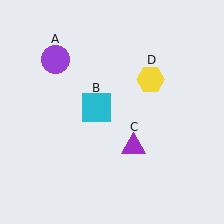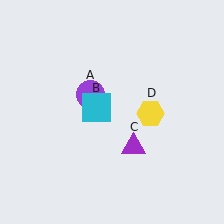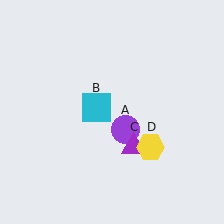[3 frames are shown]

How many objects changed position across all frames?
2 objects changed position: purple circle (object A), yellow hexagon (object D).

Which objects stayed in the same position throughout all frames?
Cyan square (object B) and purple triangle (object C) remained stationary.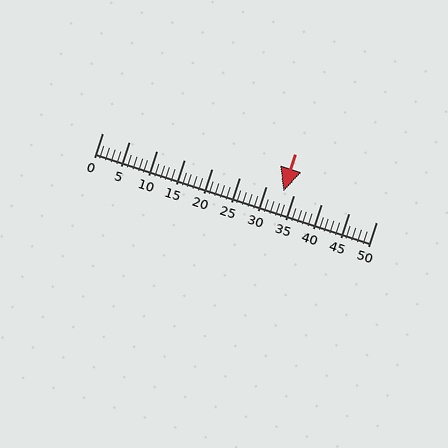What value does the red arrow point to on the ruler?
The red arrow points to approximately 33.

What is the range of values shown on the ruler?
The ruler shows values from 0 to 50.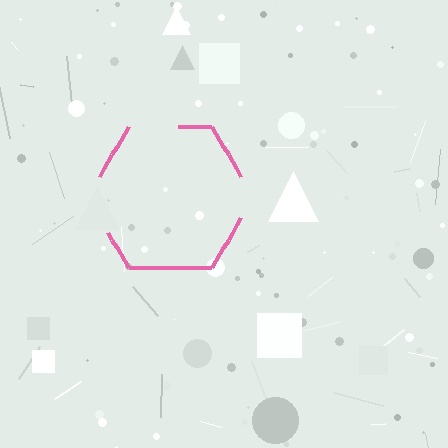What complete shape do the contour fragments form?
The contour fragments form a hexagon.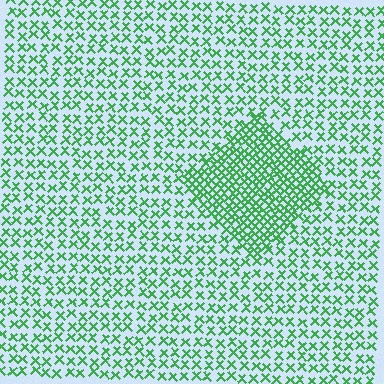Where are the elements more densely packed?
The elements are more densely packed inside the diamond boundary.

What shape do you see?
I see a diamond.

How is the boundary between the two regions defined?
The boundary is defined by a change in element density (approximately 2.1x ratio). All elements are the same color, size, and shape.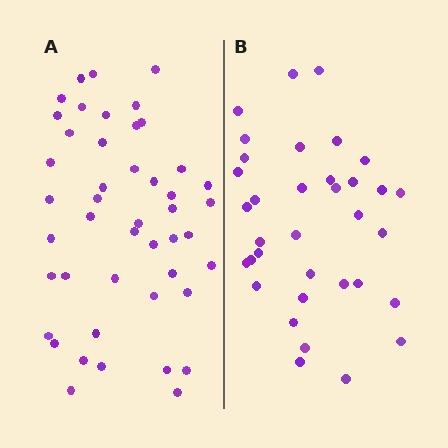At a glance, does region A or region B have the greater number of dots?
Region A (the left region) has more dots.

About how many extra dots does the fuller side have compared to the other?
Region A has roughly 12 or so more dots than region B.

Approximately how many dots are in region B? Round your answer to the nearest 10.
About 40 dots. (The exact count is 35, which rounds to 40.)